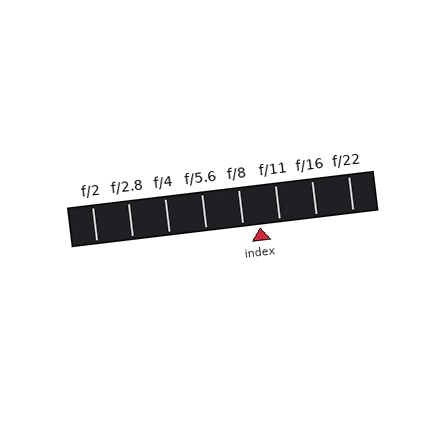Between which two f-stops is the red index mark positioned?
The index mark is between f/8 and f/11.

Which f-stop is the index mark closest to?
The index mark is closest to f/8.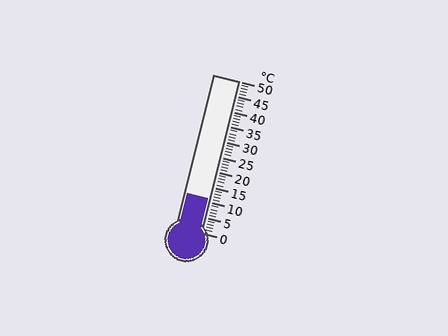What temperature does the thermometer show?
The thermometer shows approximately 11°C.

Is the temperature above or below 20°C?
The temperature is below 20°C.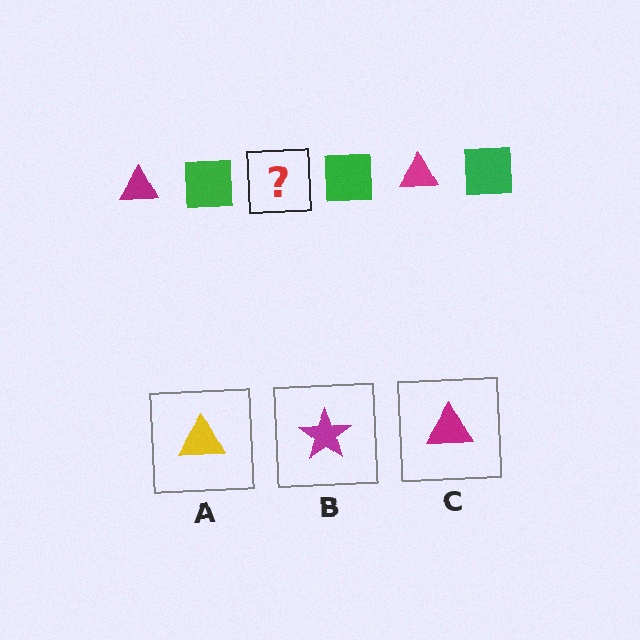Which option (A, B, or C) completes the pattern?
C.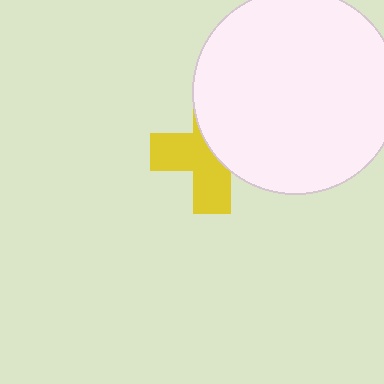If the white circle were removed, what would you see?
You would see the complete yellow cross.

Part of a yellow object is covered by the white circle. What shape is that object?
It is a cross.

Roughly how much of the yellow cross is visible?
About half of it is visible (roughly 51%).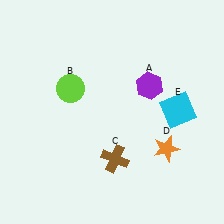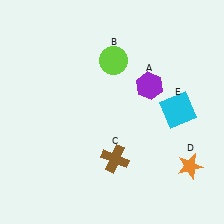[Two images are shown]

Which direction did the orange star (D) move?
The orange star (D) moved right.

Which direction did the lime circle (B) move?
The lime circle (B) moved right.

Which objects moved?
The objects that moved are: the lime circle (B), the orange star (D).